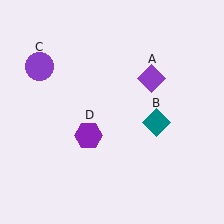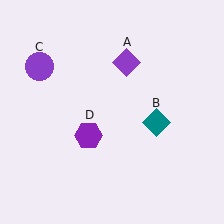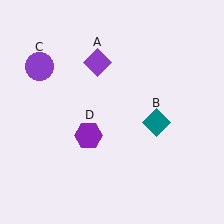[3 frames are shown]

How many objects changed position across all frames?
1 object changed position: purple diamond (object A).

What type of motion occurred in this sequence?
The purple diamond (object A) rotated counterclockwise around the center of the scene.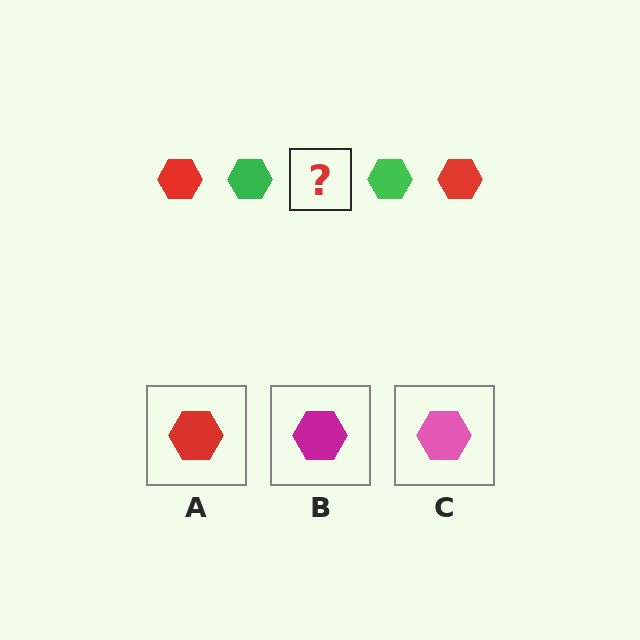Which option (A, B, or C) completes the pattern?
A.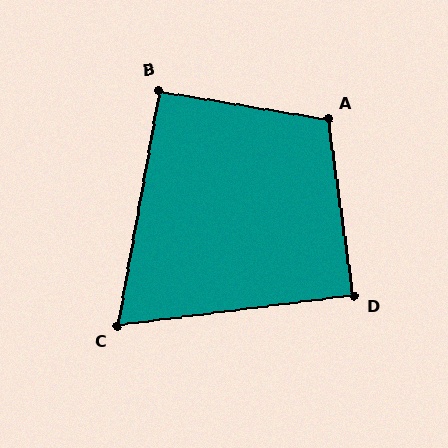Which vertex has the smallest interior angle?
C, at approximately 73 degrees.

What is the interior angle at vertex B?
Approximately 91 degrees (approximately right).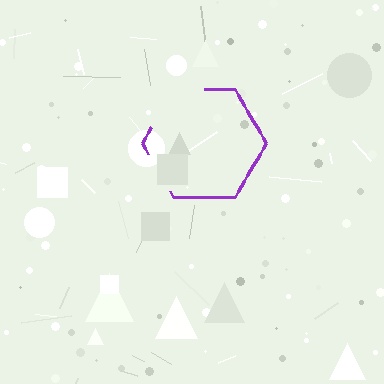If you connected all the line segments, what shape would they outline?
They would outline a hexagon.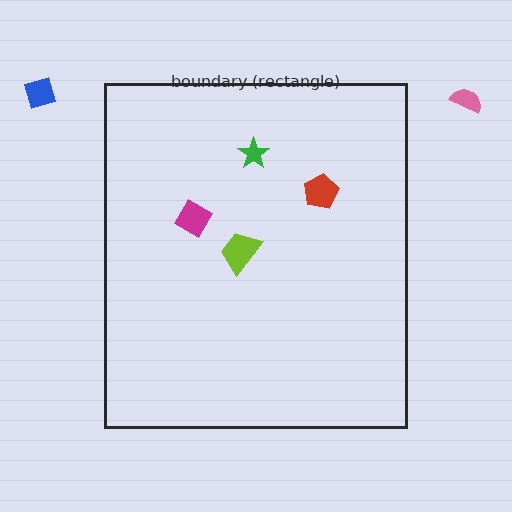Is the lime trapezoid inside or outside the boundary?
Inside.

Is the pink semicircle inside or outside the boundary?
Outside.